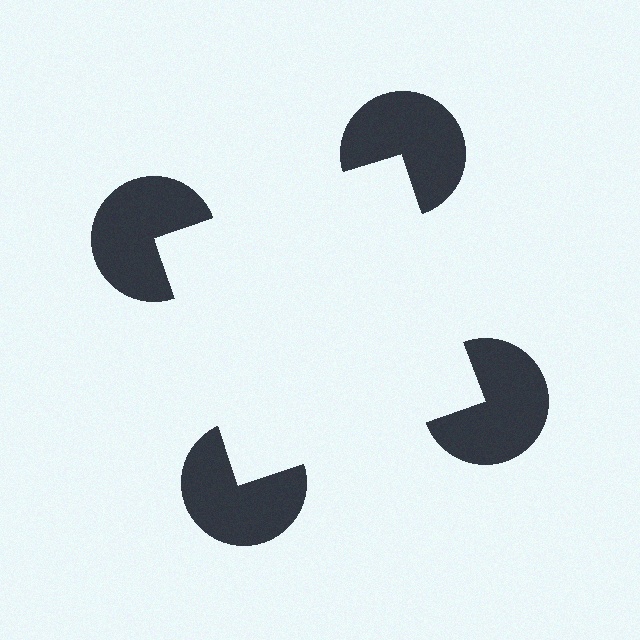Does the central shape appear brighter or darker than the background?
It typically appears slightly brighter than the background, even though no actual brightness change is drawn.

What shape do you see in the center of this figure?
An illusory square — its edges are inferred from the aligned wedge cuts in the pac-man discs, not physically drawn.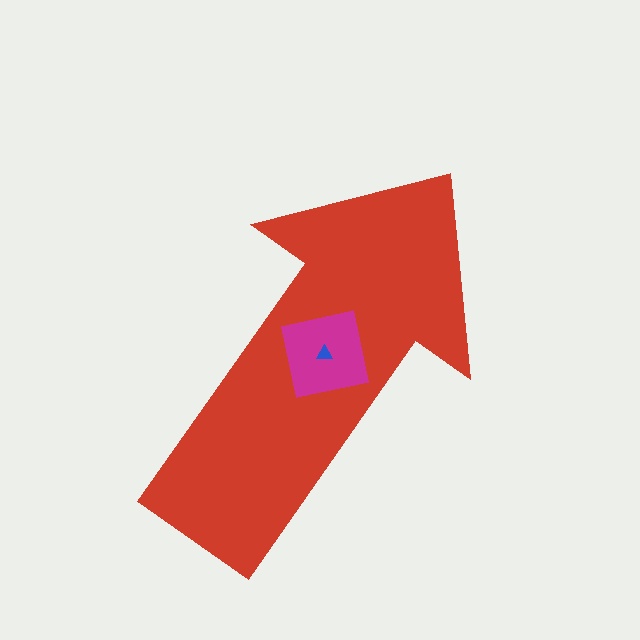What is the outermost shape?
The red arrow.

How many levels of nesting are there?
3.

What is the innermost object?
The blue triangle.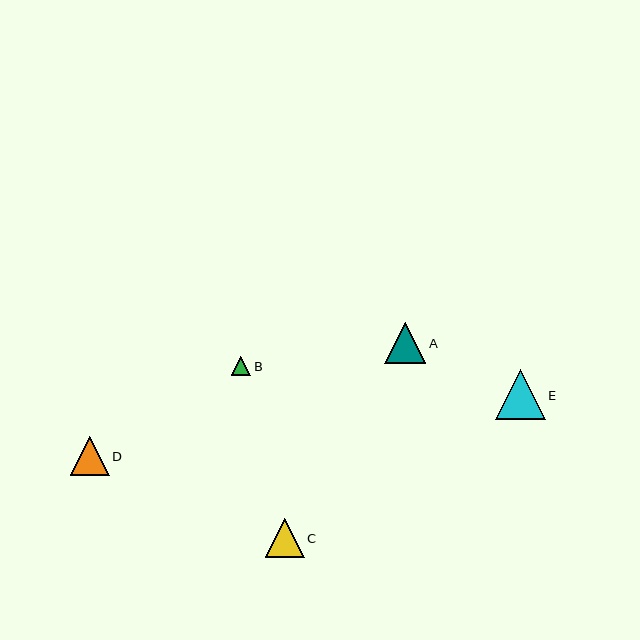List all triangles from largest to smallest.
From largest to smallest: E, A, D, C, B.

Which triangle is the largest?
Triangle E is the largest with a size of approximately 50 pixels.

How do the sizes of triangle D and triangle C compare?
Triangle D and triangle C are approximately the same size.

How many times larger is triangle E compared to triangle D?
Triangle E is approximately 1.3 times the size of triangle D.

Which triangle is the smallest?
Triangle B is the smallest with a size of approximately 19 pixels.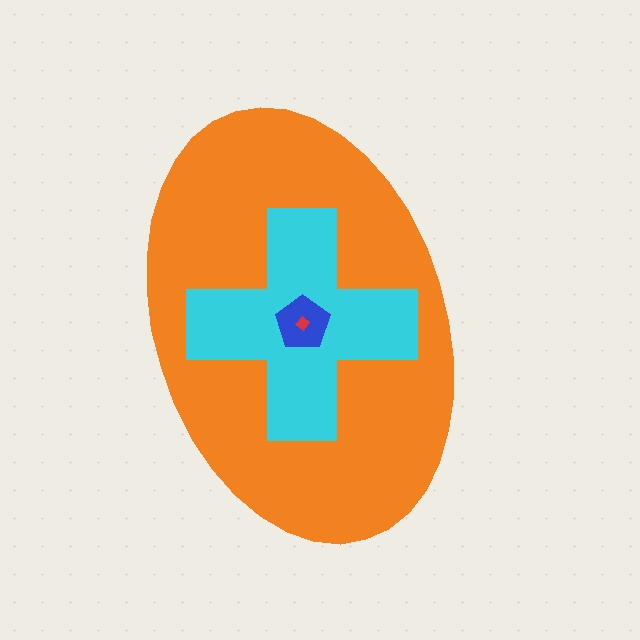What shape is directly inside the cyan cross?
The blue pentagon.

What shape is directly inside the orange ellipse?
The cyan cross.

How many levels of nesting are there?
4.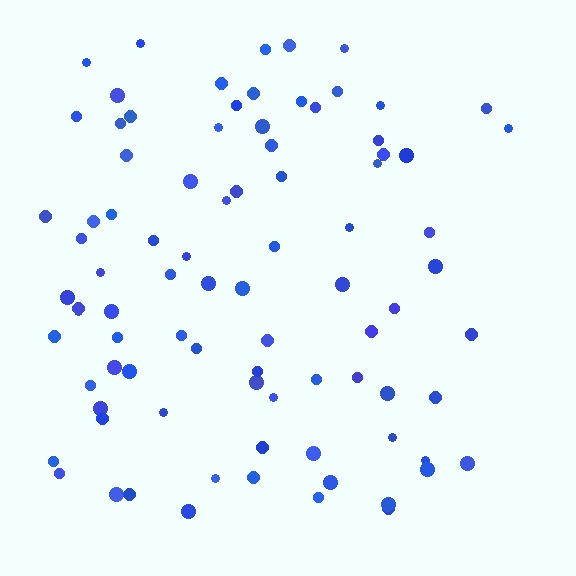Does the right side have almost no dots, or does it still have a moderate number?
Still a moderate number, just noticeably fewer than the left.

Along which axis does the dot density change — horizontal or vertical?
Horizontal.